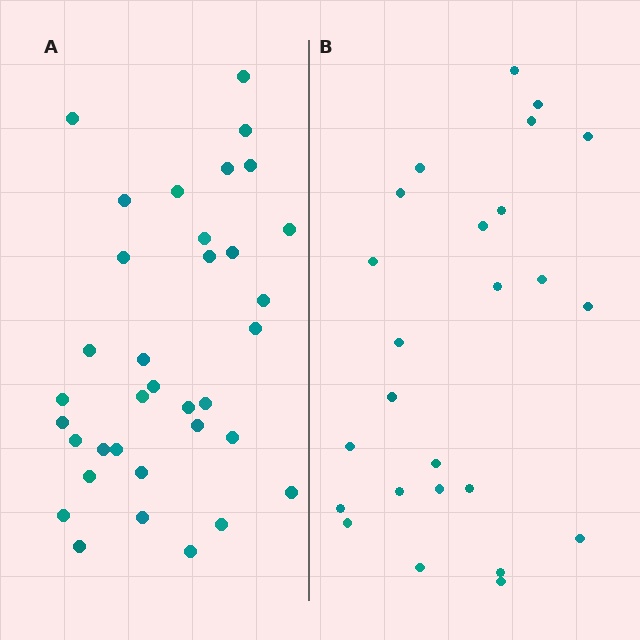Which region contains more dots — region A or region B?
Region A (the left region) has more dots.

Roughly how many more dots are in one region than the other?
Region A has roughly 10 or so more dots than region B.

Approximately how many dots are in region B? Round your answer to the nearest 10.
About 20 dots. (The exact count is 25, which rounds to 20.)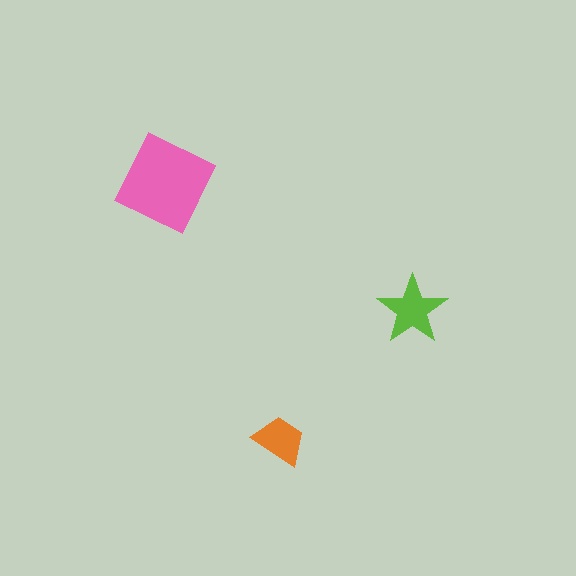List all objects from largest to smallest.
The pink diamond, the lime star, the orange trapezoid.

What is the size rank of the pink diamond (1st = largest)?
1st.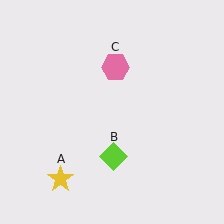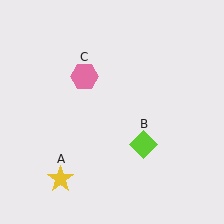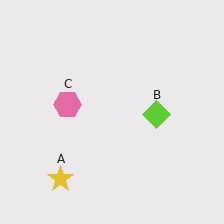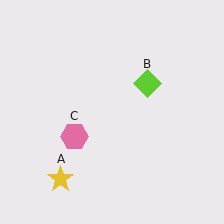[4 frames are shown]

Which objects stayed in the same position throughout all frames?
Yellow star (object A) remained stationary.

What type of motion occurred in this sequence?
The lime diamond (object B), pink hexagon (object C) rotated counterclockwise around the center of the scene.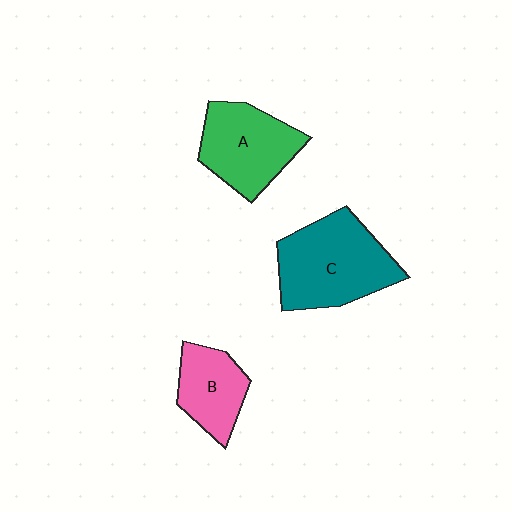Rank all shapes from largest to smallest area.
From largest to smallest: C (teal), A (green), B (pink).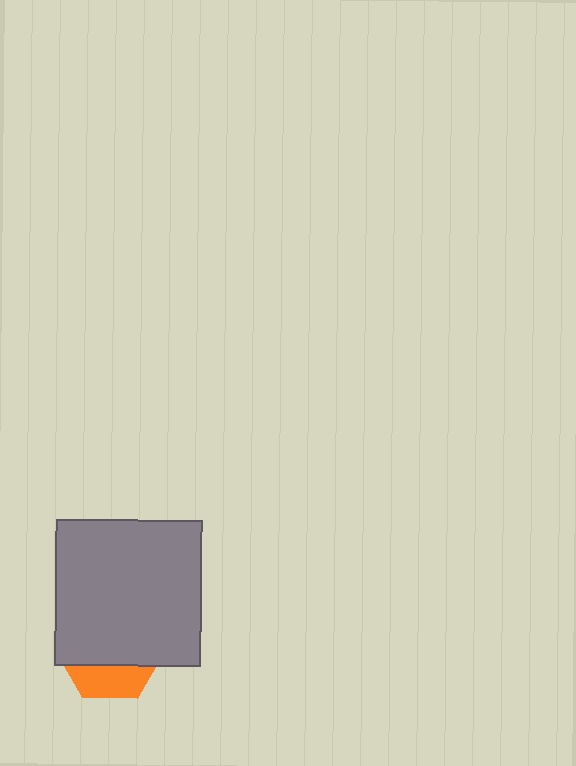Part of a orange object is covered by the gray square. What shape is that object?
It is a hexagon.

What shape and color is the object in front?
The object in front is a gray square.